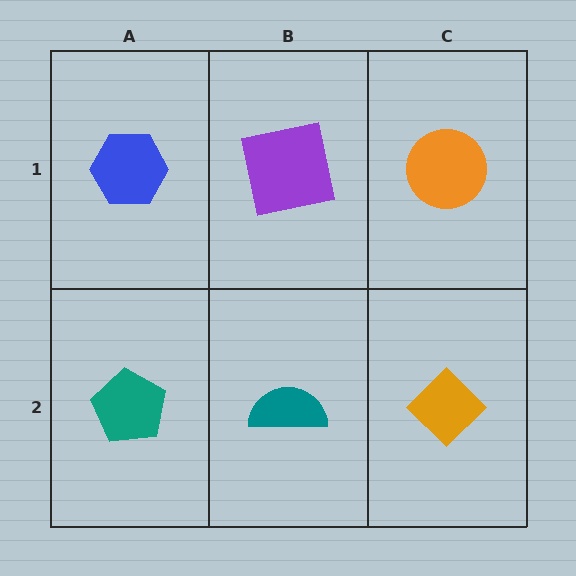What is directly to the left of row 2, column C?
A teal semicircle.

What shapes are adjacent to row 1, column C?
An orange diamond (row 2, column C), a purple square (row 1, column B).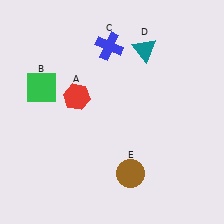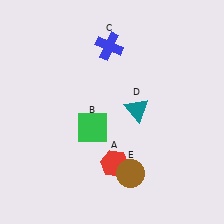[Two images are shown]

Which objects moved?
The objects that moved are: the red hexagon (A), the green square (B), the teal triangle (D).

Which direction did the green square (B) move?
The green square (B) moved right.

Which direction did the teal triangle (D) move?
The teal triangle (D) moved down.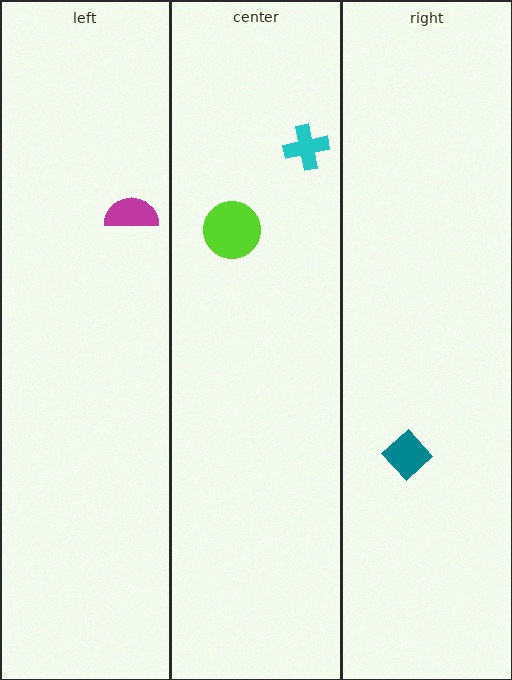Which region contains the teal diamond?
The right region.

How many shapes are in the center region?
2.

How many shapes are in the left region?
1.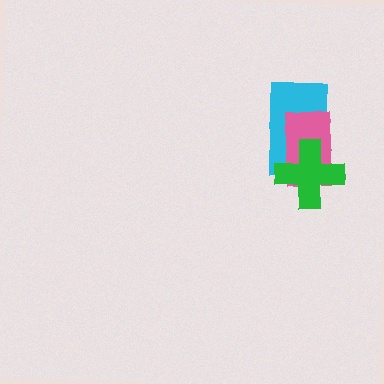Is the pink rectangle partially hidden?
Yes, it is partially covered by another shape.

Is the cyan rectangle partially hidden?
Yes, it is partially covered by another shape.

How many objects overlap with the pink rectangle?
2 objects overlap with the pink rectangle.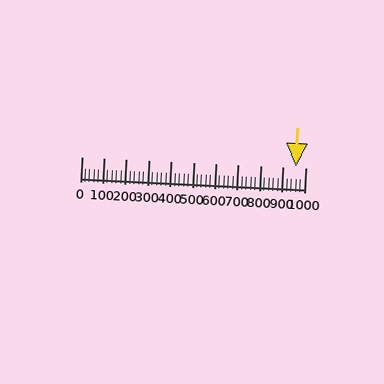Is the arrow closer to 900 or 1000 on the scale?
The arrow is closer to 1000.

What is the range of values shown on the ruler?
The ruler shows values from 0 to 1000.